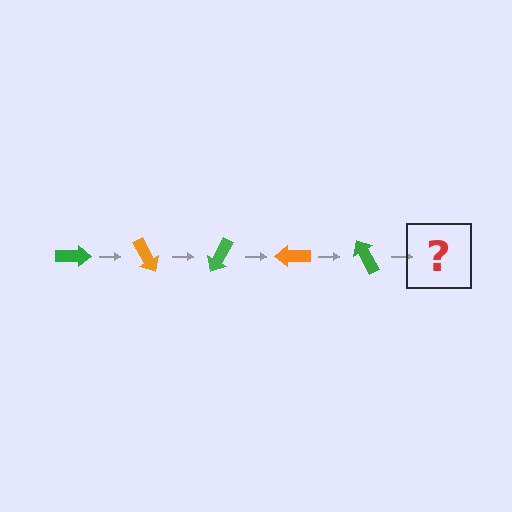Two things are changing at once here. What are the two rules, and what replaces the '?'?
The two rules are that it rotates 60 degrees each step and the color cycles through green and orange. The '?' should be an orange arrow, rotated 300 degrees from the start.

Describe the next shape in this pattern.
It should be an orange arrow, rotated 300 degrees from the start.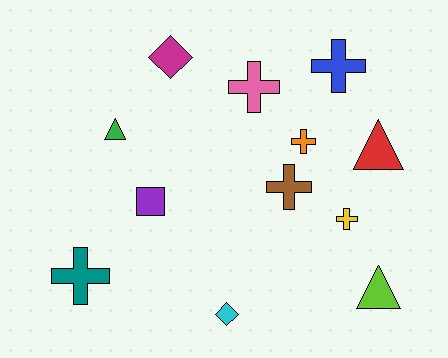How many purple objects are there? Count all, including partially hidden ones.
There is 1 purple object.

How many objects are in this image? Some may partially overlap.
There are 12 objects.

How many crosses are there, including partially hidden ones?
There are 6 crosses.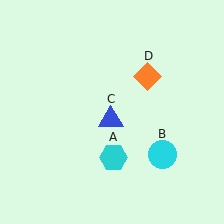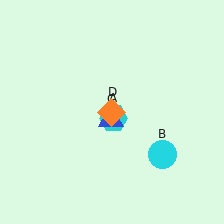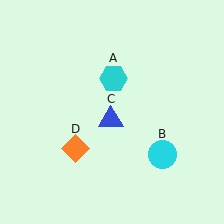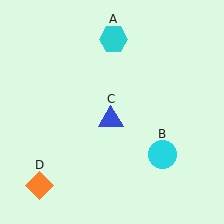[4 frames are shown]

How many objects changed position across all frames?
2 objects changed position: cyan hexagon (object A), orange diamond (object D).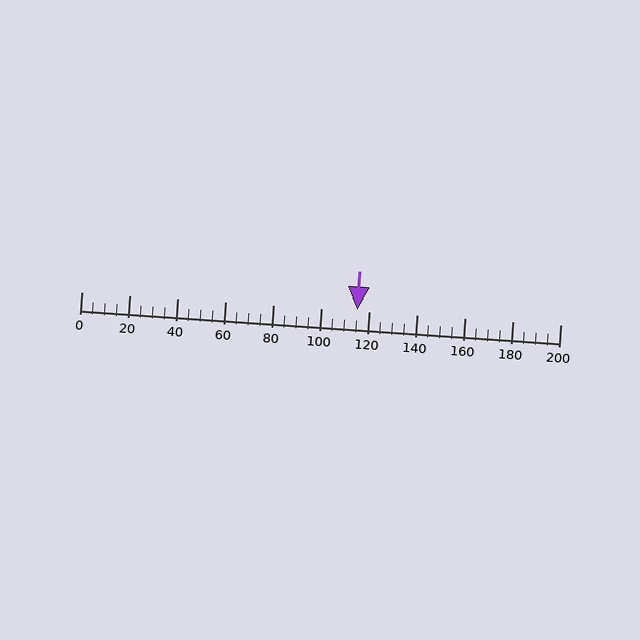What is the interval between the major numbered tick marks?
The major tick marks are spaced 20 units apart.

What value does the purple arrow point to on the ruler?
The purple arrow points to approximately 115.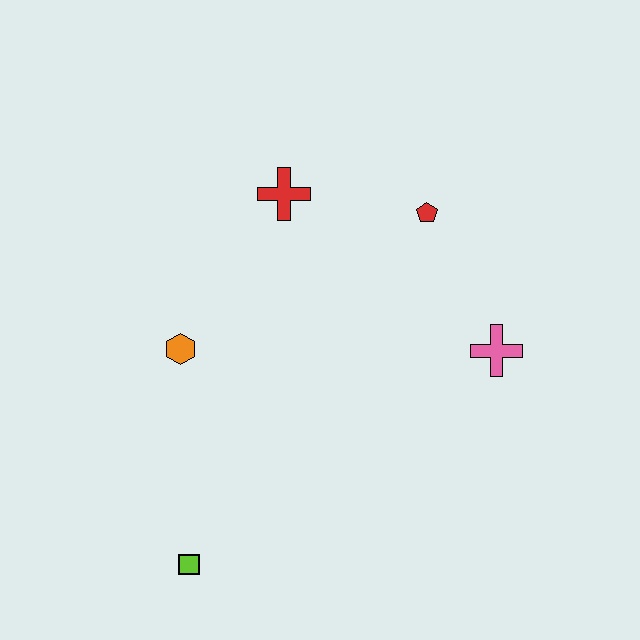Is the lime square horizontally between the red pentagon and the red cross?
No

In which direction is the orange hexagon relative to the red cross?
The orange hexagon is below the red cross.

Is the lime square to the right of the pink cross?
No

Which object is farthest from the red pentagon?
The lime square is farthest from the red pentagon.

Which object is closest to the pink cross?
The red pentagon is closest to the pink cross.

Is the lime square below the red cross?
Yes